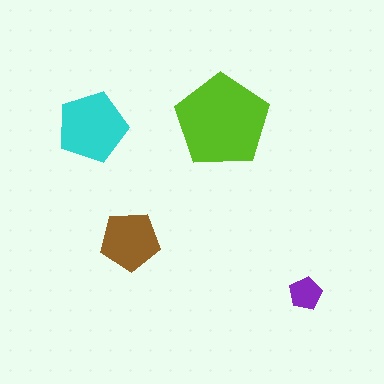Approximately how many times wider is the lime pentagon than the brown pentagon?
About 1.5 times wider.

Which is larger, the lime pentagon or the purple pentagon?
The lime one.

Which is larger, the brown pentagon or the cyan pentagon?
The cyan one.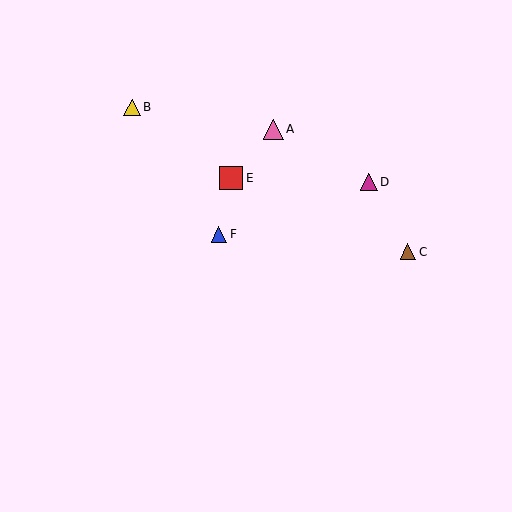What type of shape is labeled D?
Shape D is a magenta triangle.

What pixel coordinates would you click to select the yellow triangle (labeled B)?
Click at (132, 107) to select the yellow triangle B.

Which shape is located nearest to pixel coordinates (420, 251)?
The brown triangle (labeled C) at (408, 252) is nearest to that location.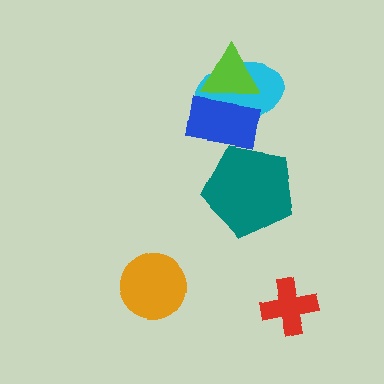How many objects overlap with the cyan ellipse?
2 objects overlap with the cyan ellipse.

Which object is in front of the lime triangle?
The blue rectangle is in front of the lime triangle.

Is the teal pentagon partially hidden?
Yes, it is partially covered by another shape.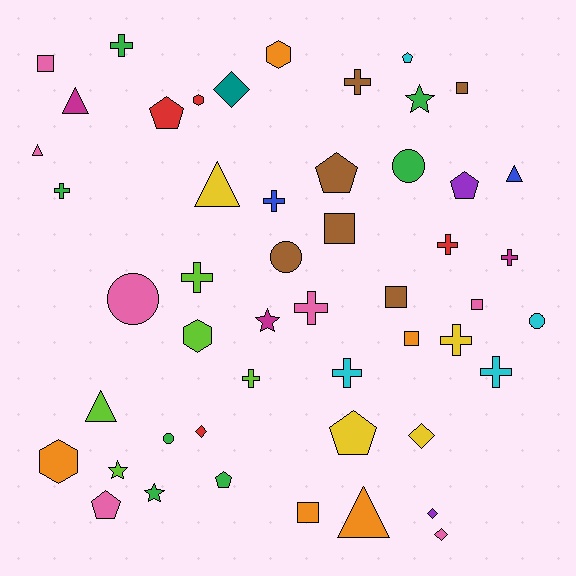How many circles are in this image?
There are 5 circles.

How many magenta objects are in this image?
There are 3 magenta objects.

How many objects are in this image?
There are 50 objects.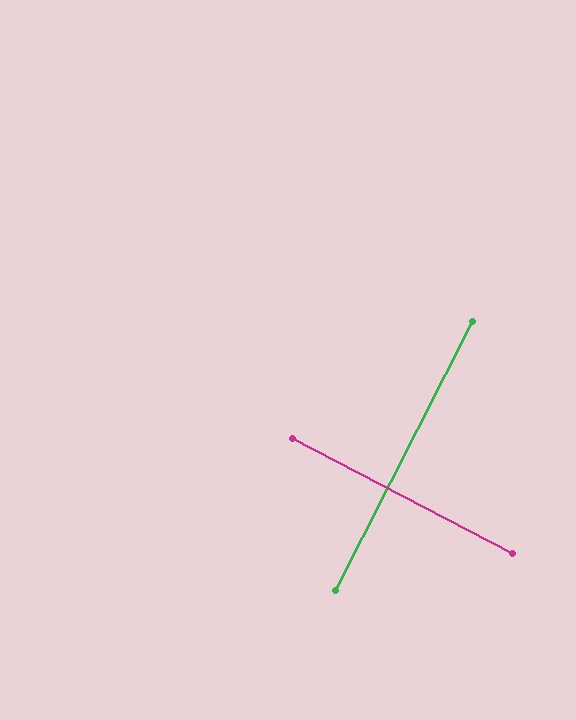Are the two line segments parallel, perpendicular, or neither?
Perpendicular — they meet at approximately 89°.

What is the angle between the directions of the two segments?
Approximately 89 degrees.